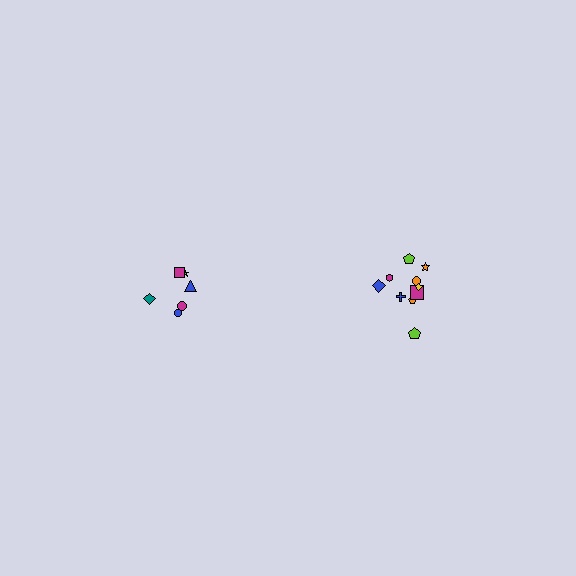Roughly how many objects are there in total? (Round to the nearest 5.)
Roughly 15 objects in total.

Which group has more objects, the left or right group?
The right group.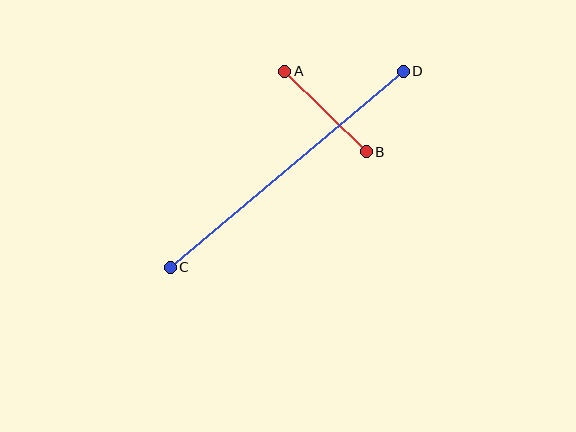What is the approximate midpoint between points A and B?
The midpoint is at approximately (326, 112) pixels.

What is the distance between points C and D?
The distance is approximately 304 pixels.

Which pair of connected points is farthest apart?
Points C and D are farthest apart.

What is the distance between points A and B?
The distance is approximately 114 pixels.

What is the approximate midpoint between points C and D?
The midpoint is at approximately (287, 169) pixels.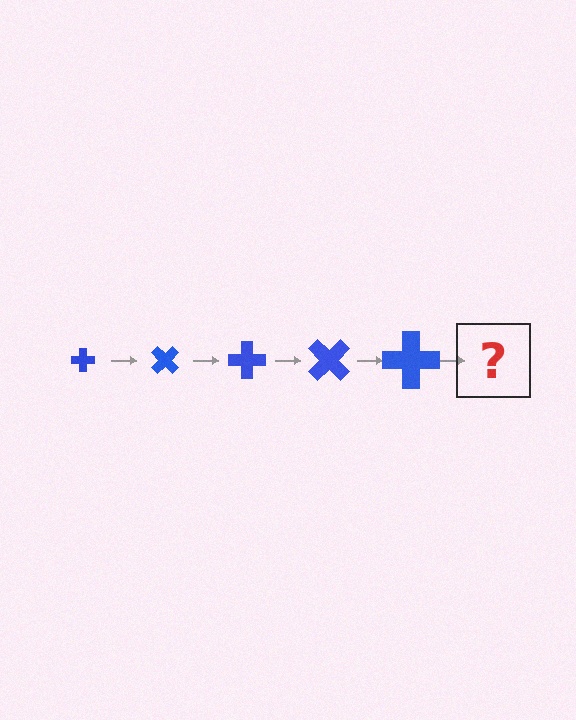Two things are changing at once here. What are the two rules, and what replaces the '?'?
The two rules are that the cross grows larger each step and it rotates 45 degrees each step. The '?' should be a cross, larger than the previous one and rotated 225 degrees from the start.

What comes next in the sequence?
The next element should be a cross, larger than the previous one and rotated 225 degrees from the start.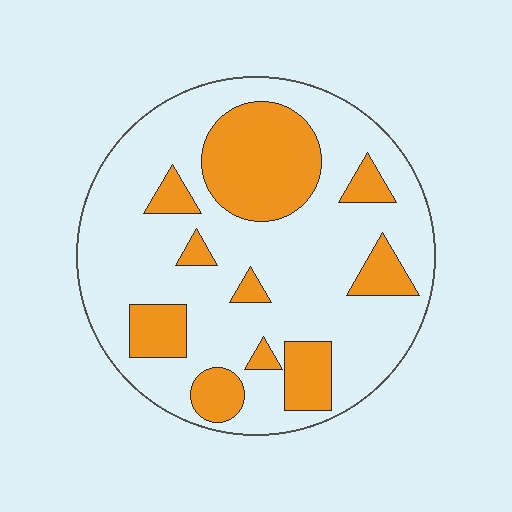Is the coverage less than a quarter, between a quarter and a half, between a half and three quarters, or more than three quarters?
Between a quarter and a half.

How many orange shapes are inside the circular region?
10.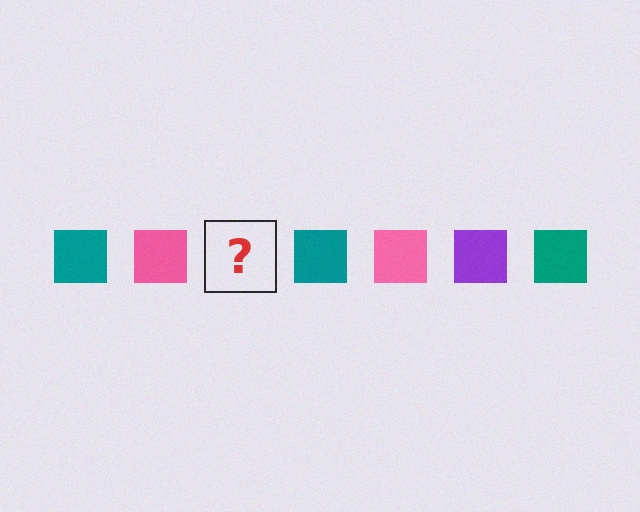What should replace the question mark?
The question mark should be replaced with a purple square.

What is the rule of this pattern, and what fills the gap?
The rule is that the pattern cycles through teal, pink, purple squares. The gap should be filled with a purple square.